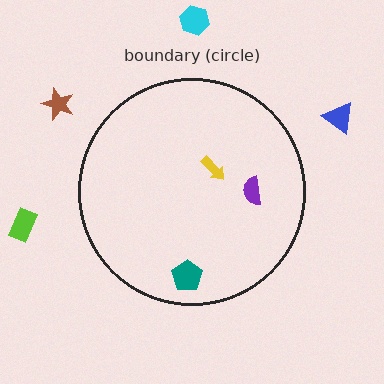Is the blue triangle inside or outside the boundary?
Outside.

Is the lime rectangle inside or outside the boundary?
Outside.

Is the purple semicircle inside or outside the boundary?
Inside.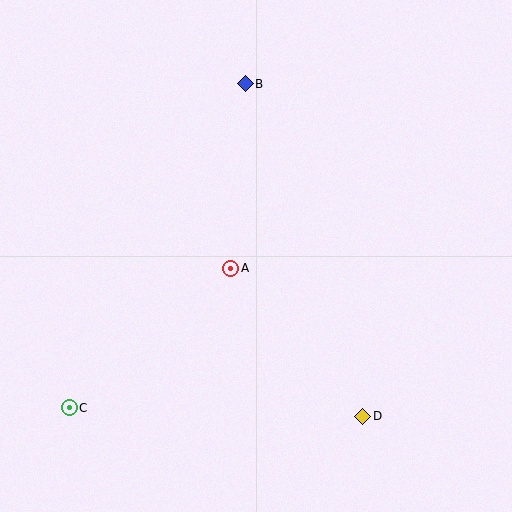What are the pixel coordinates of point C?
Point C is at (69, 408).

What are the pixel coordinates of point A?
Point A is at (231, 268).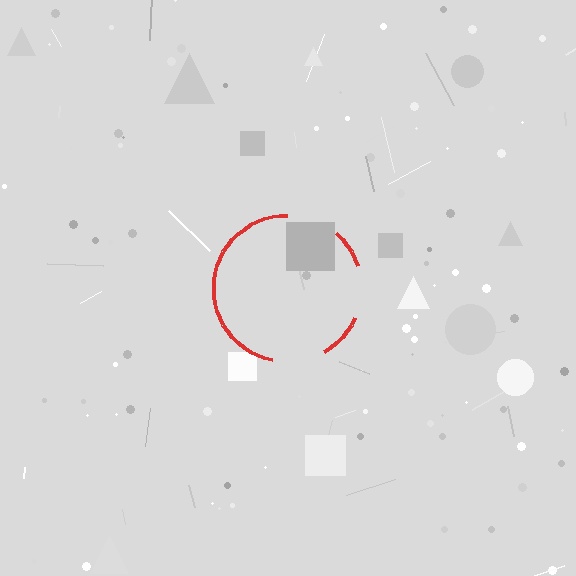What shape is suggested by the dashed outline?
The dashed outline suggests a circle.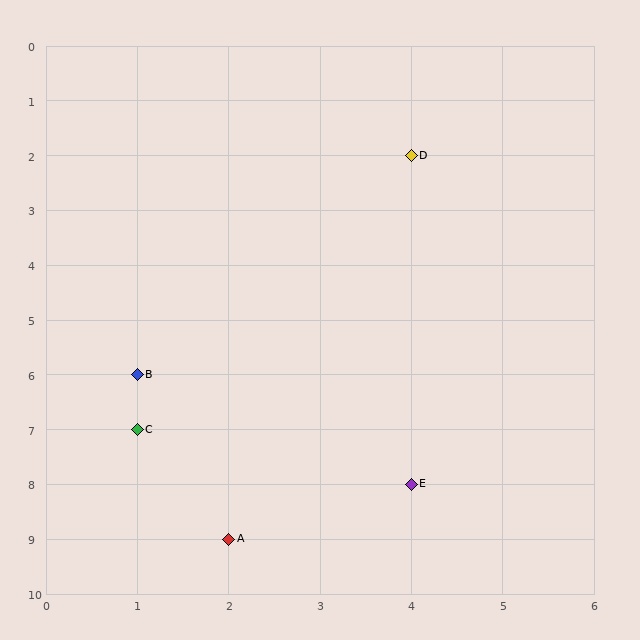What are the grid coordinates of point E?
Point E is at grid coordinates (4, 8).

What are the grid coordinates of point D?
Point D is at grid coordinates (4, 2).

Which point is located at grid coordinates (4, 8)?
Point E is at (4, 8).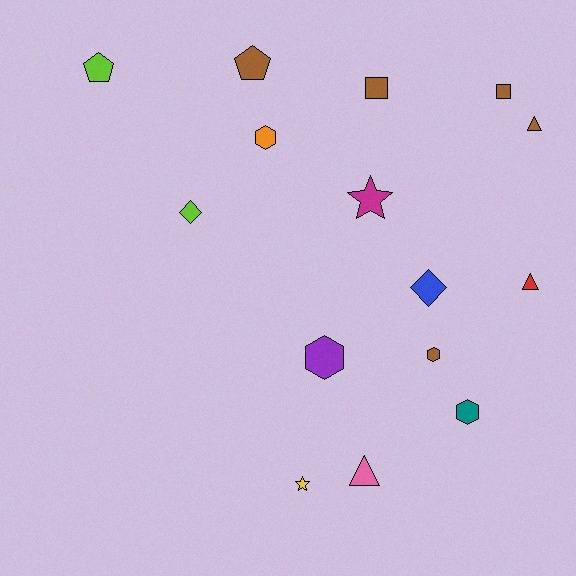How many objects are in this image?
There are 15 objects.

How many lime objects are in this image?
There are 2 lime objects.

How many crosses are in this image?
There are no crosses.